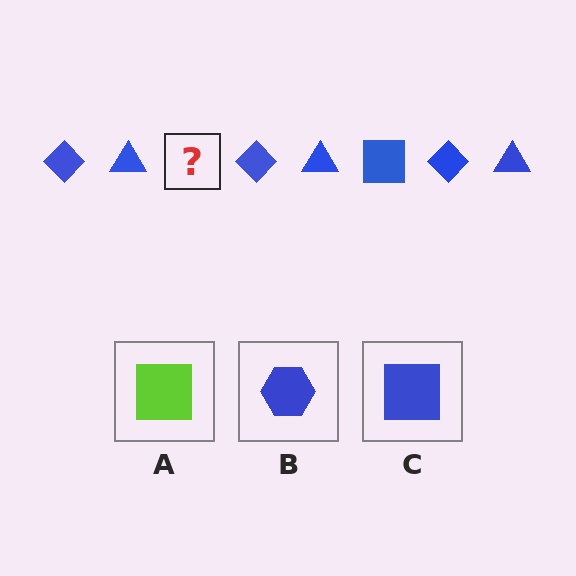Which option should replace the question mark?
Option C.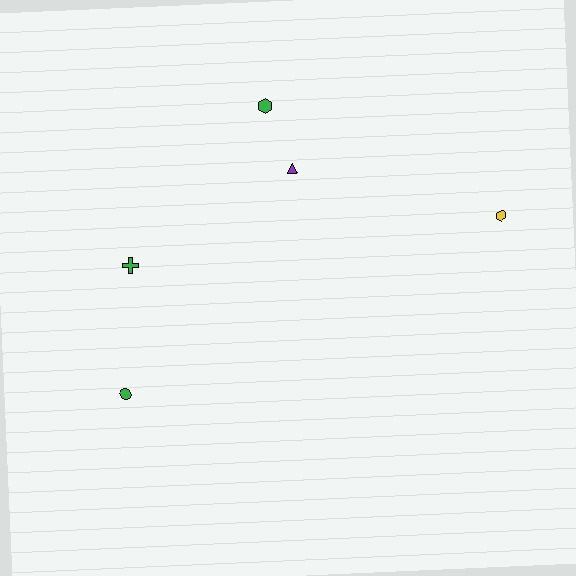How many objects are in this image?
There are 5 objects.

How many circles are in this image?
There is 1 circle.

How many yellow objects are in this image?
There is 1 yellow object.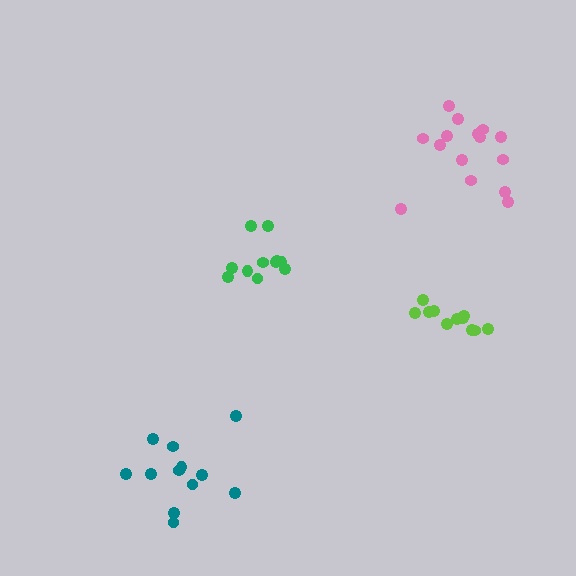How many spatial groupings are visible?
There are 4 spatial groupings.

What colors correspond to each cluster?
The clusters are colored: teal, lime, green, pink.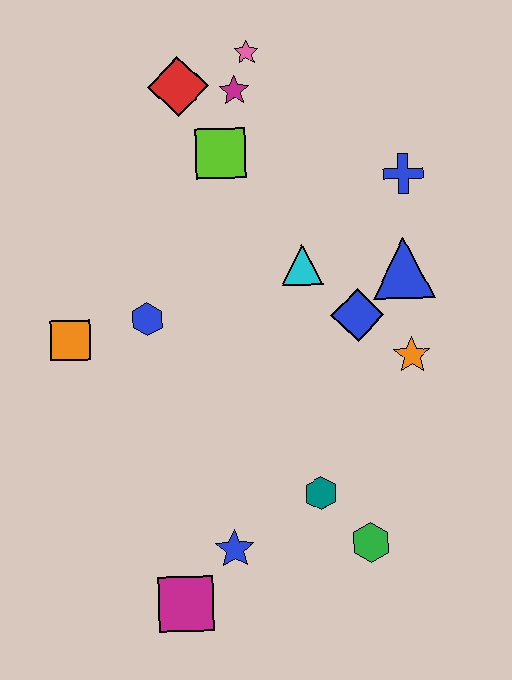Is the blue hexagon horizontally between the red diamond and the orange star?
No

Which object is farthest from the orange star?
The red diamond is farthest from the orange star.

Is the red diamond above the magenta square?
Yes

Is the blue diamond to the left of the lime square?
No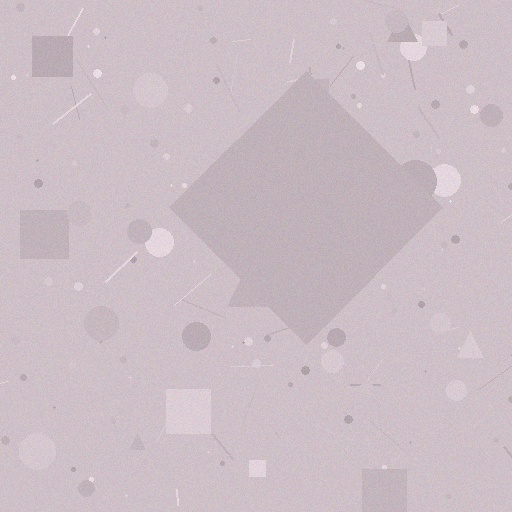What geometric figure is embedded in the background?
A diamond is embedded in the background.